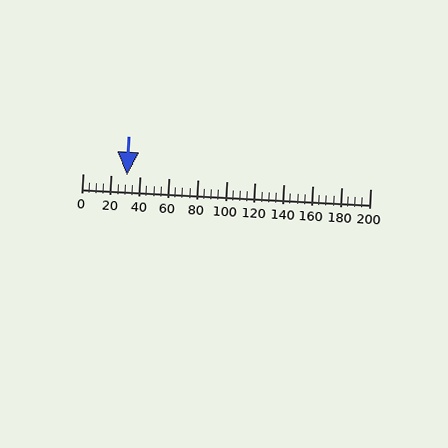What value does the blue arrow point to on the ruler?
The blue arrow points to approximately 31.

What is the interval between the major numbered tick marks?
The major tick marks are spaced 20 units apart.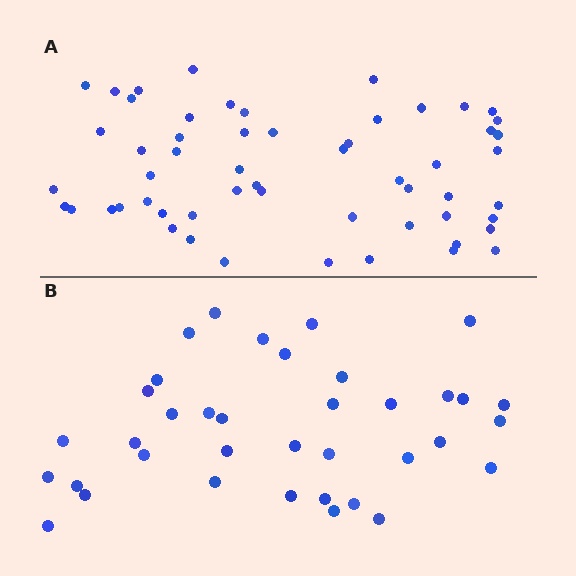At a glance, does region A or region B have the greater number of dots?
Region A (the top region) has more dots.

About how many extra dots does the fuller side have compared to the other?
Region A has approximately 20 more dots than region B.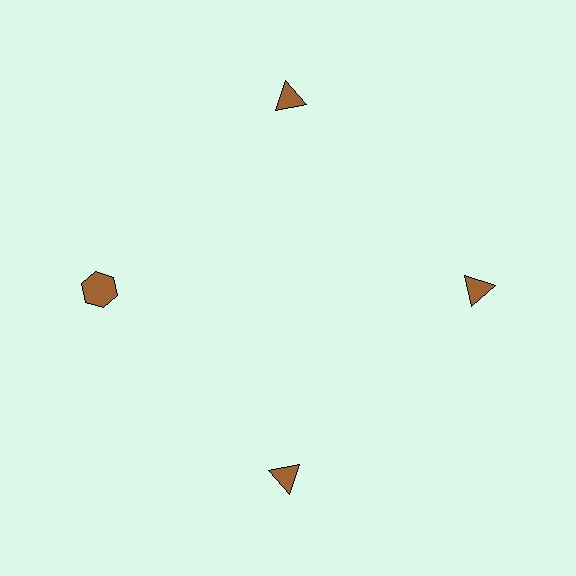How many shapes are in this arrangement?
There are 4 shapes arranged in a ring pattern.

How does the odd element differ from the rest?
It has a different shape: hexagon instead of triangle.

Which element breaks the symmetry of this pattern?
The brown hexagon at roughly the 9 o'clock position breaks the symmetry. All other shapes are brown triangles.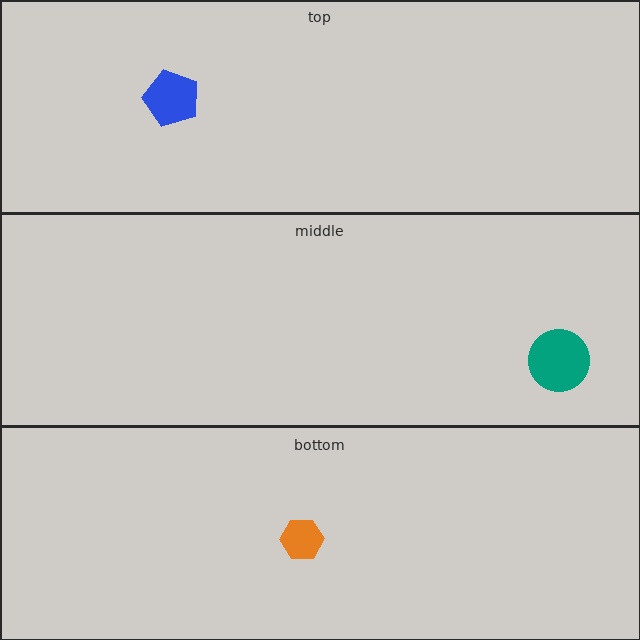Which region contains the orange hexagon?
The bottom region.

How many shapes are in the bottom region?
1.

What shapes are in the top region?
The blue pentagon.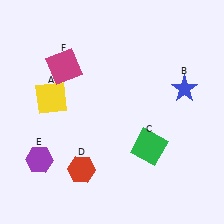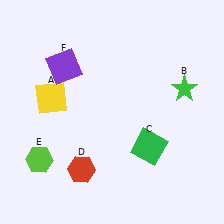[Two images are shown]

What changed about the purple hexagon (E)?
In Image 1, E is purple. In Image 2, it changed to lime.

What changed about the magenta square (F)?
In Image 1, F is magenta. In Image 2, it changed to purple.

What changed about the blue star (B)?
In Image 1, B is blue. In Image 2, it changed to green.